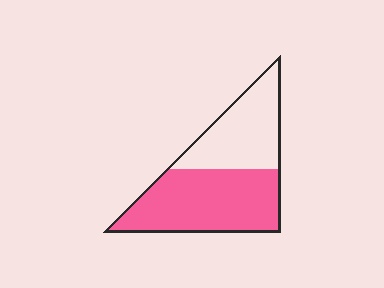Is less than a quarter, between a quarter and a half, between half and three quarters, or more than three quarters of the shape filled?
Between half and three quarters.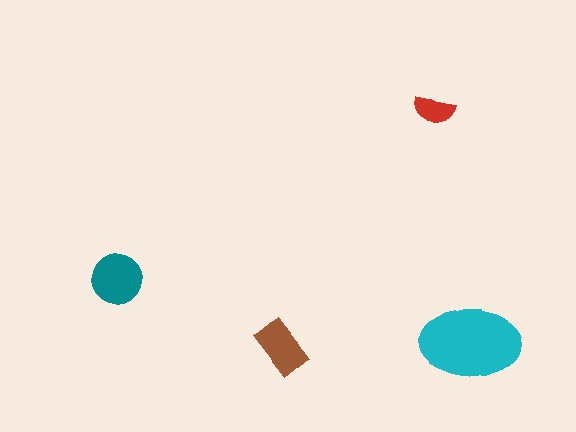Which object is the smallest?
The red semicircle.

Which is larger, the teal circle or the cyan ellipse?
The cyan ellipse.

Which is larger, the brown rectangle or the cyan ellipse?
The cyan ellipse.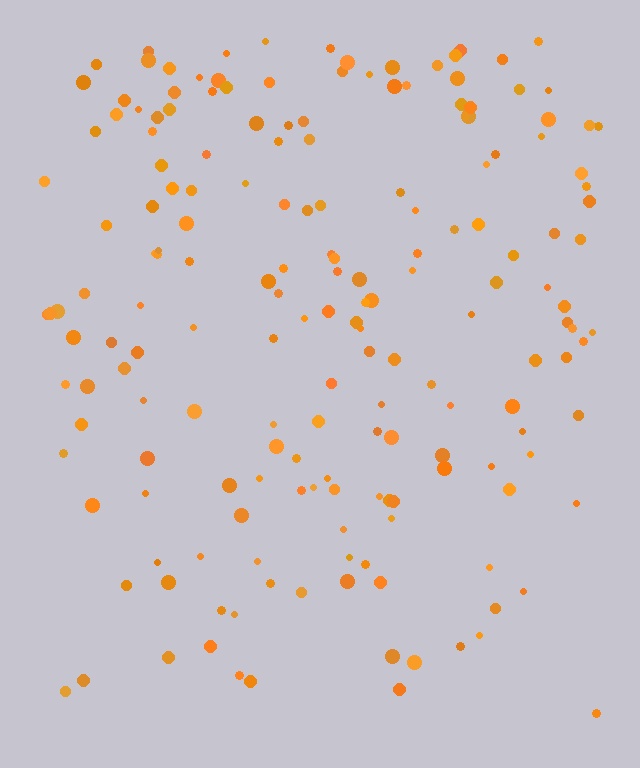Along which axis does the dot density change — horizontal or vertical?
Vertical.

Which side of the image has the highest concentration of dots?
The top.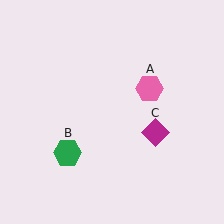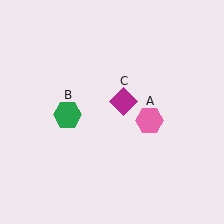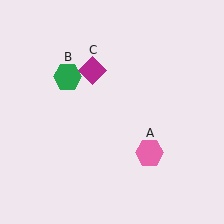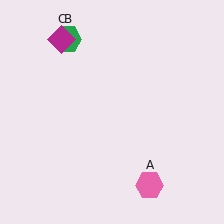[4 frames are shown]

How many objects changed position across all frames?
3 objects changed position: pink hexagon (object A), green hexagon (object B), magenta diamond (object C).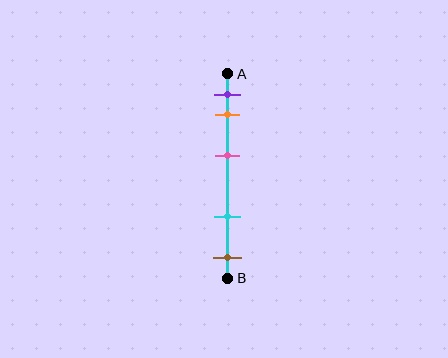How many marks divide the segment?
There are 5 marks dividing the segment.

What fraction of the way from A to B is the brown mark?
The brown mark is approximately 90% (0.9) of the way from A to B.